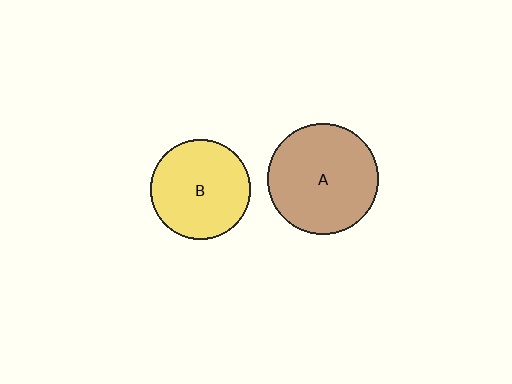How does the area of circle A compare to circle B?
Approximately 1.2 times.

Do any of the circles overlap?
No, none of the circles overlap.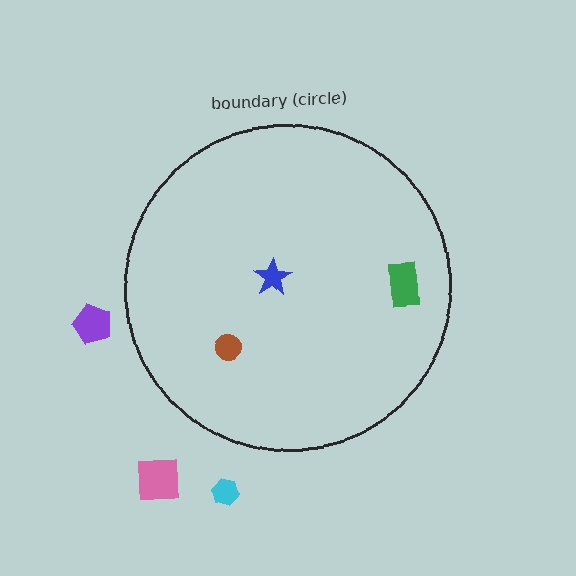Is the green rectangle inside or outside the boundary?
Inside.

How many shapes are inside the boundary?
3 inside, 3 outside.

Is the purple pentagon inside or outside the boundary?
Outside.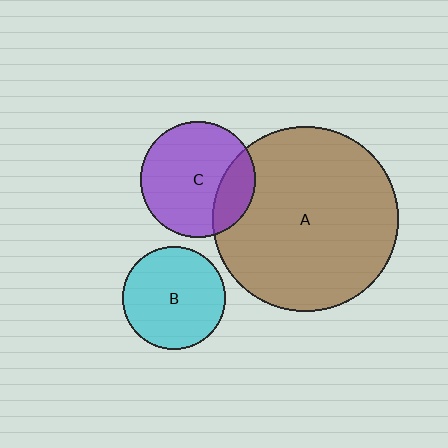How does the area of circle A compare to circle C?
Approximately 2.6 times.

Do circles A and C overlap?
Yes.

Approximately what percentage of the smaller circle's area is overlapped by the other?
Approximately 20%.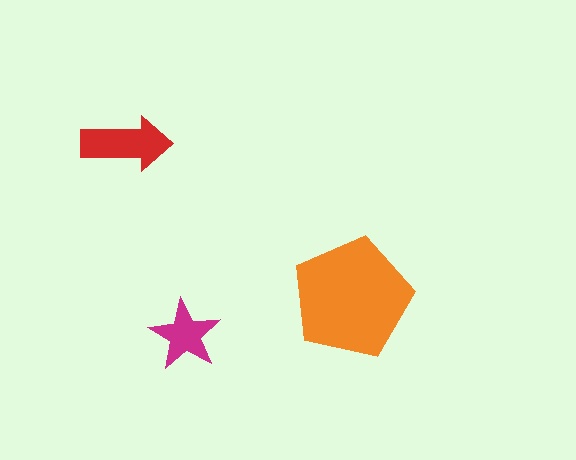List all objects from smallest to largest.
The magenta star, the red arrow, the orange pentagon.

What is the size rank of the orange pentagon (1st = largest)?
1st.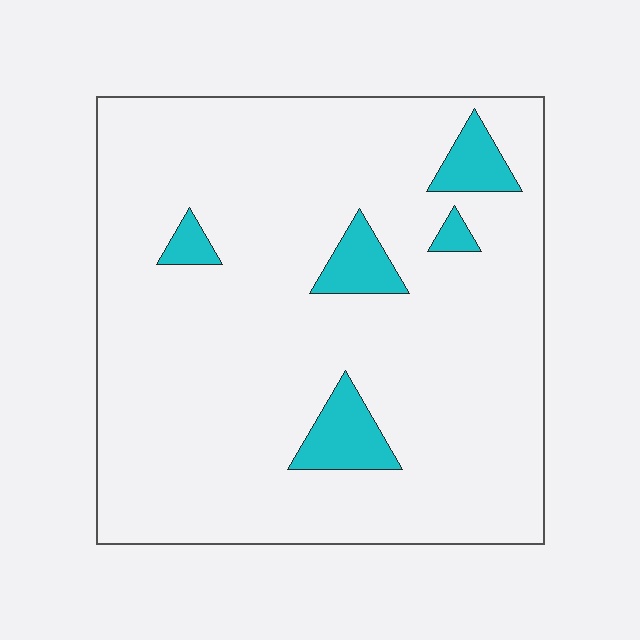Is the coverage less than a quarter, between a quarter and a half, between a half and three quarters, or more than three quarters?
Less than a quarter.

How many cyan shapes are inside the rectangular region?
5.